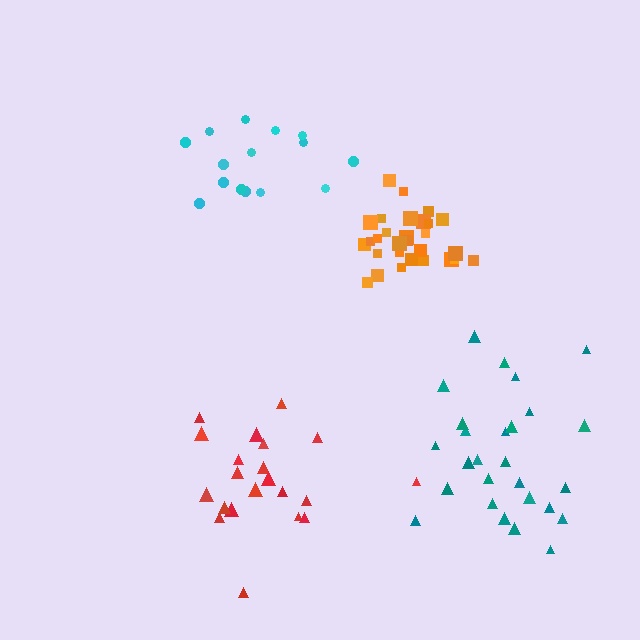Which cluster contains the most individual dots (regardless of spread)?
Orange (29).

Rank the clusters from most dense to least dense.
orange, teal, cyan, red.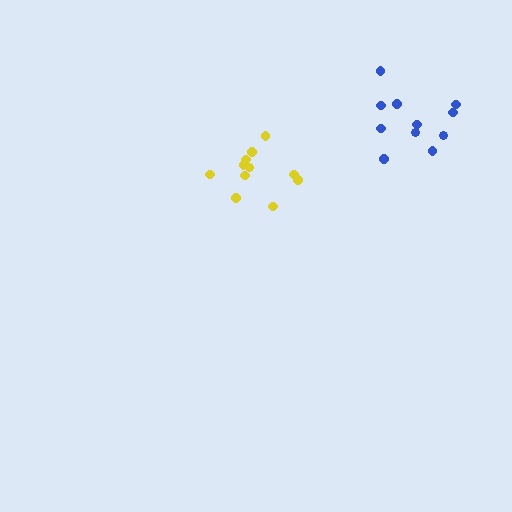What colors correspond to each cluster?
The clusters are colored: blue, yellow.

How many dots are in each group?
Group 1: 11 dots, Group 2: 11 dots (22 total).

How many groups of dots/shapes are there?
There are 2 groups.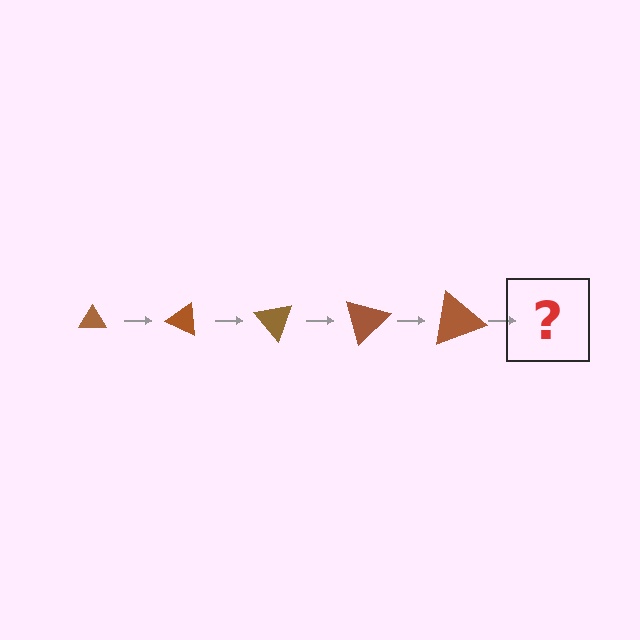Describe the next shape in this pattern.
It should be a triangle, larger than the previous one and rotated 125 degrees from the start.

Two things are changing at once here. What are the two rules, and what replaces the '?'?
The two rules are that the triangle grows larger each step and it rotates 25 degrees each step. The '?' should be a triangle, larger than the previous one and rotated 125 degrees from the start.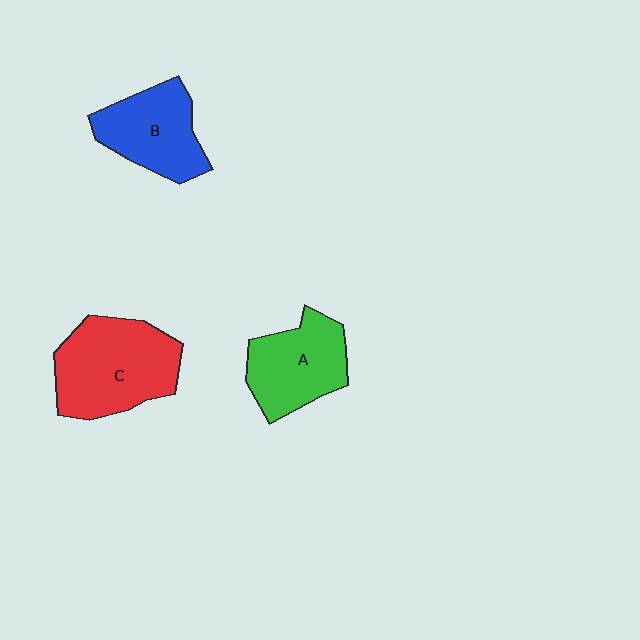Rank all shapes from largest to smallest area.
From largest to smallest: C (red), A (green), B (blue).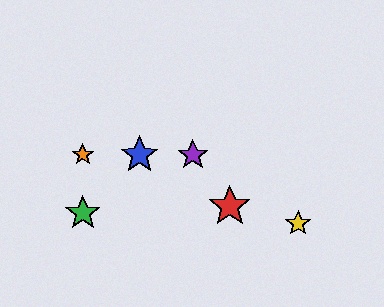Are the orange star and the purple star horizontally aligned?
Yes, both are at y≈155.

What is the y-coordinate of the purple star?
The purple star is at y≈155.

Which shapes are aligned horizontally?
The blue star, the purple star, the orange star are aligned horizontally.